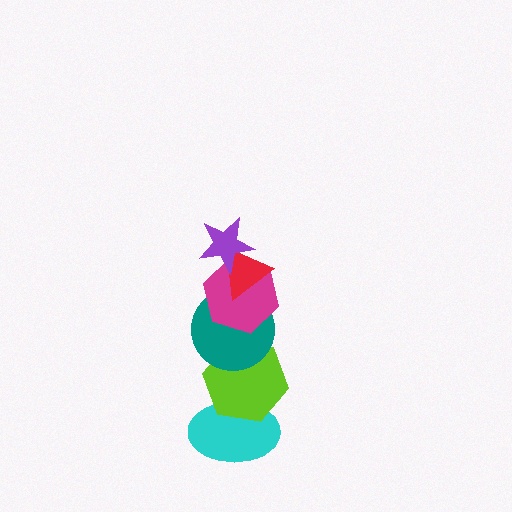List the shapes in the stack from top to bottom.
From top to bottom: the purple star, the red triangle, the magenta hexagon, the teal circle, the lime hexagon, the cyan ellipse.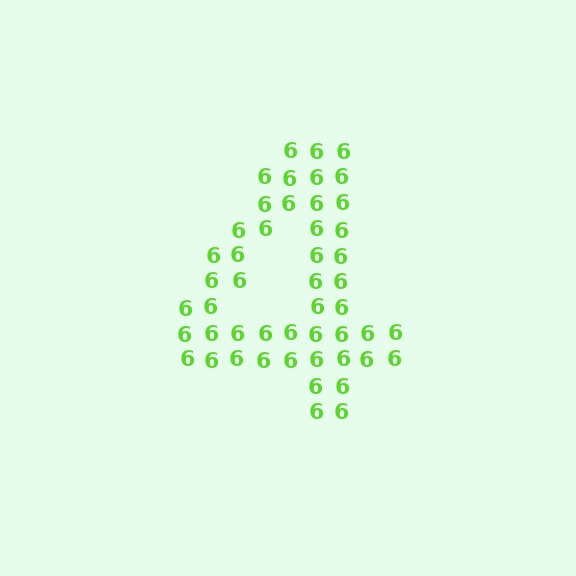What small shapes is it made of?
It is made of small digit 6's.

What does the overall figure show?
The overall figure shows the digit 4.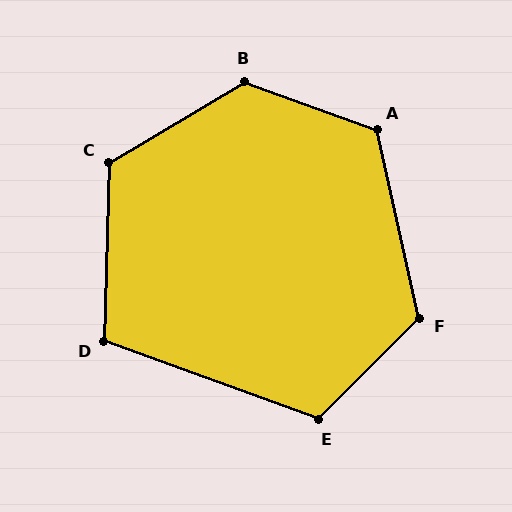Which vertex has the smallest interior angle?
D, at approximately 108 degrees.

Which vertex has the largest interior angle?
B, at approximately 129 degrees.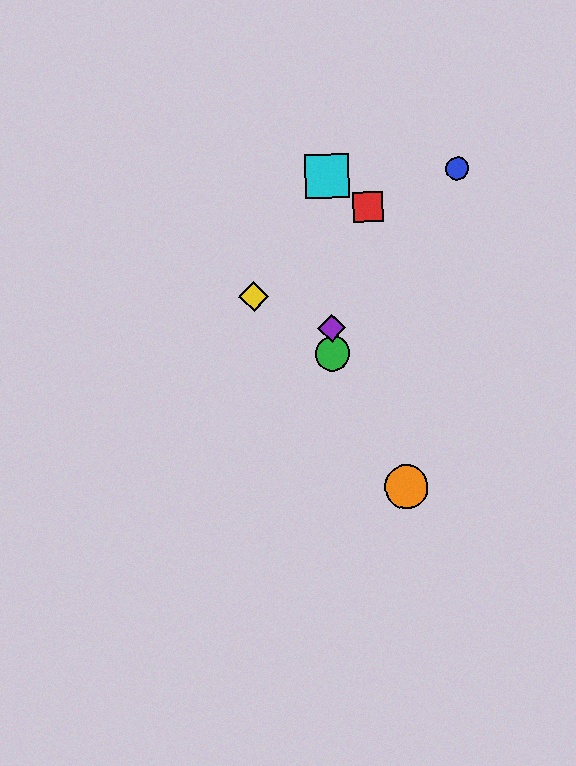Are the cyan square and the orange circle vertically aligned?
No, the cyan square is at x≈327 and the orange circle is at x≈407.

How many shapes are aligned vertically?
3 shapes (the green circle, the purple diamond, the cyan square) are aligned vertically.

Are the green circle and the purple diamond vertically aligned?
Yes, both are at x≈332.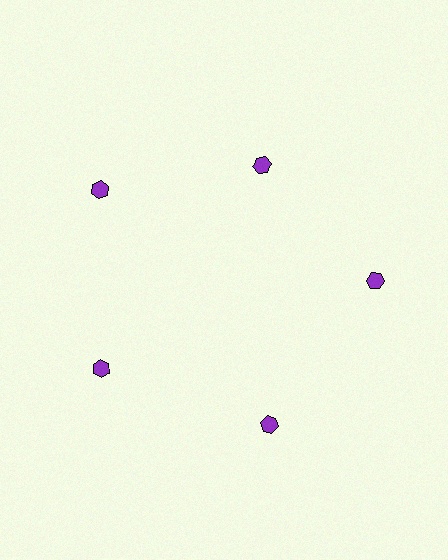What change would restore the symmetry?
The symmetry would be restored by moving it outward, back onto the ring so that all 5 hexagons sit at equal angles and equal distance from the center.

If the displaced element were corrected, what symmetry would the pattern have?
It would have 5-fold rotational symmetry — the pattern would map onto itself every 72 degrees.